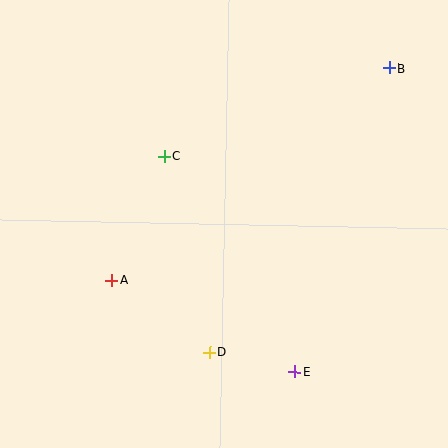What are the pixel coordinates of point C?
Point C is at (165, 156).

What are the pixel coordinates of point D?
Point D is at (210, 352).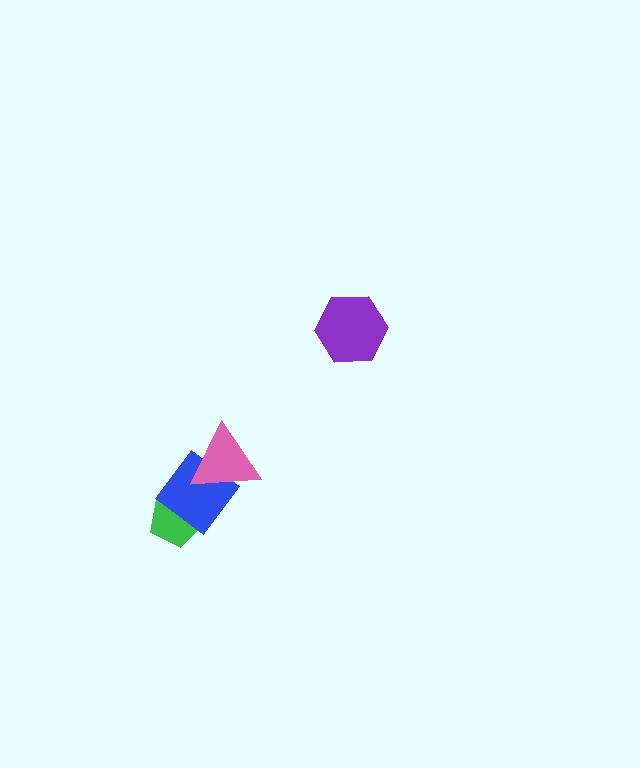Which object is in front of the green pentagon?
The blue diamond is in front of the green pentagon.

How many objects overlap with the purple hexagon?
0 objects overlap with the purple hexagon.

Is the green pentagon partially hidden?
Yes, it is partially covered by another shape.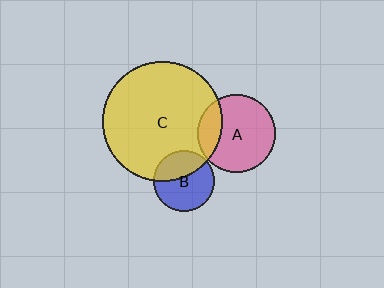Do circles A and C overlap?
Yes.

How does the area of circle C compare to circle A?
Approximately 2.4 times.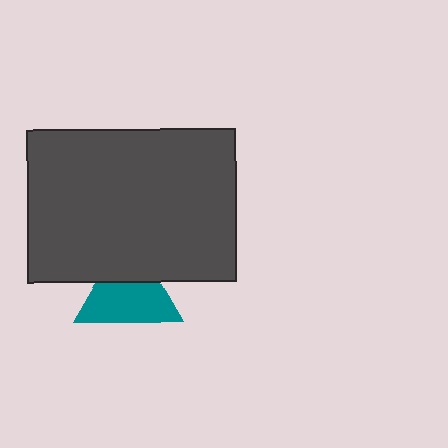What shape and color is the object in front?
The object in front is a dark gray rectangle.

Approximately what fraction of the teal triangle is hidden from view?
Roughly 34% of the teal triangle is hidden behind the dark gray rectangle.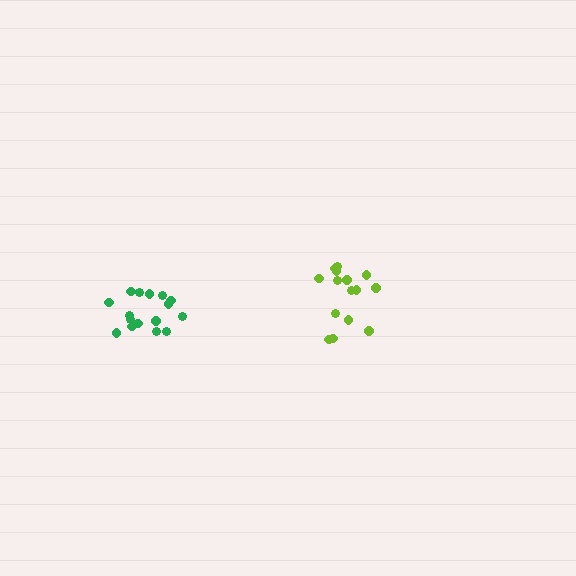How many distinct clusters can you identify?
There are 2 distinct clusters.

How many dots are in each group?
Group 1: 16 dots, Group 2: 15 dots (31 total).